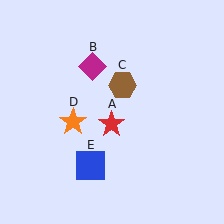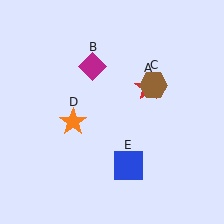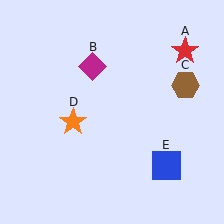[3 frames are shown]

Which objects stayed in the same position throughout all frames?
Magenta diamond (object B) and orange star (object D) remained stationary.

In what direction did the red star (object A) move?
The red star (object A) moved up and to the right.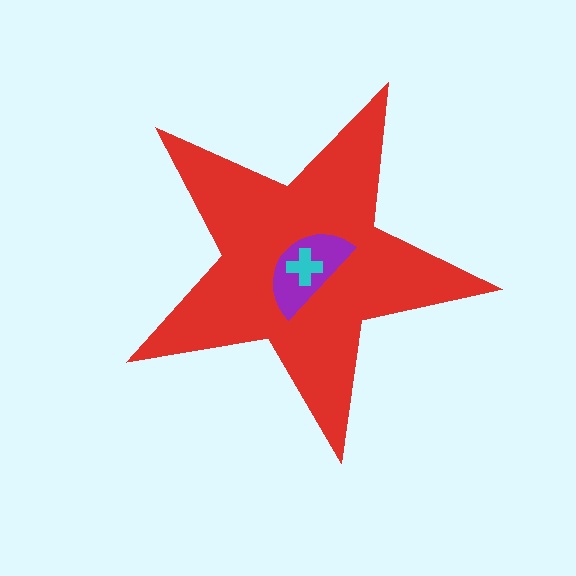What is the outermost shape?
The red star.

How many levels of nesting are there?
3.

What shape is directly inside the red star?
The purple semicircle.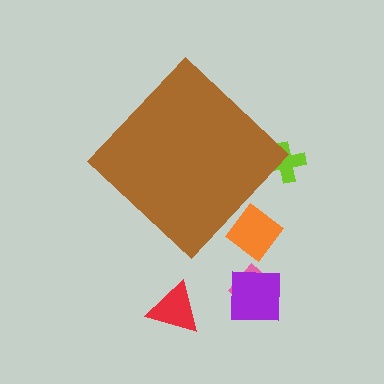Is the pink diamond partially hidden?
No, the pink diamond is fully visible.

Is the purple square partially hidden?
No, the purple square is fully visible.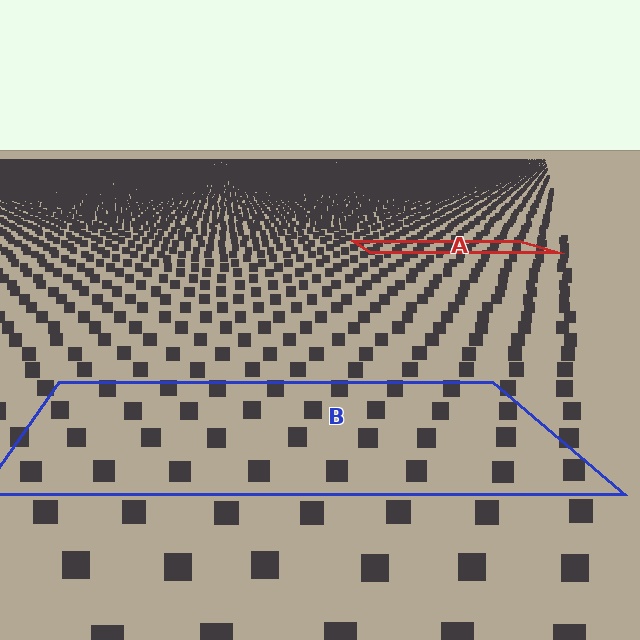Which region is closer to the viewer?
Region B is closer. The texture elements there are larger and more spread out.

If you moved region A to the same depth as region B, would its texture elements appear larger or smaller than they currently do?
They would appear larger. At a closer depth, the same texture elements are projected at a bigger on-screen size.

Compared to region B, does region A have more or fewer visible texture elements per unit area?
Region A has more texture elements per unit area — they are packed more densely because it is farther away.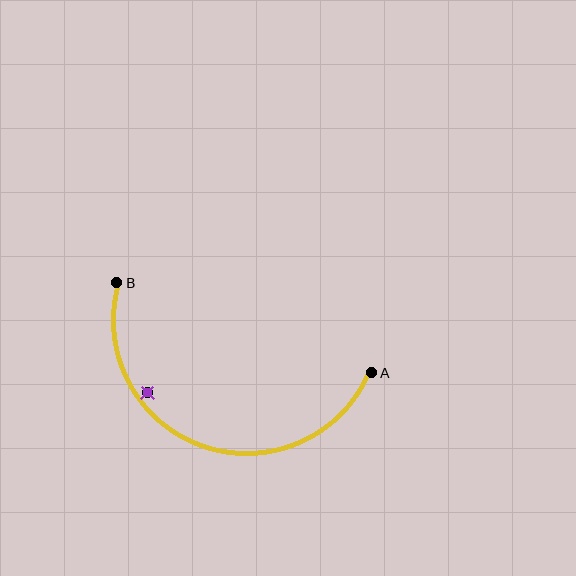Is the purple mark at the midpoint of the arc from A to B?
No — the purple mark does not lie on the arc at all. It sits slightly inside the curve.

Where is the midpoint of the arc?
The arc midpoint is the point on the curve farthest from the straight line joining A and B. It sits below that line.